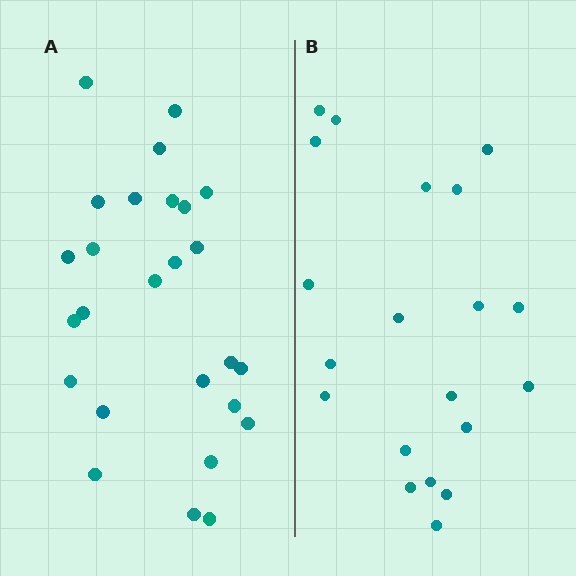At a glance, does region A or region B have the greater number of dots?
Region A (the left region) has more dots.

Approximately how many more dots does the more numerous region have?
Region A has about 6 more dots than region B.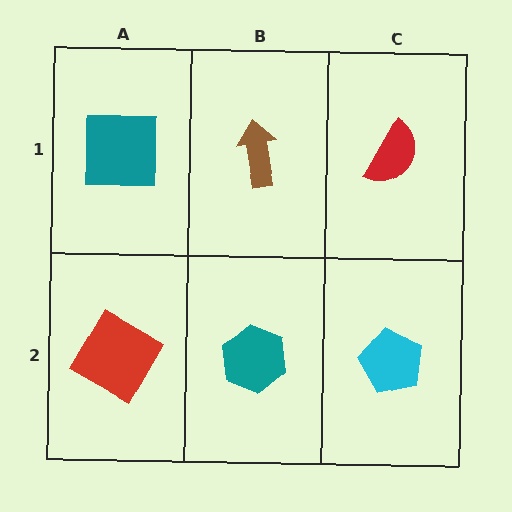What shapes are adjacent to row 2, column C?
A red semicircle (row 1, column C), a teal hexagon (row 2, column B).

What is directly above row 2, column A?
A teal square.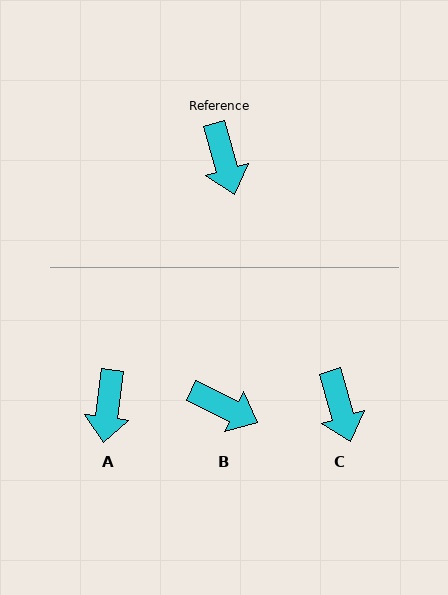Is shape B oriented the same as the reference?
No, it is off by about 48 degrees.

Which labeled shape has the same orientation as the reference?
C.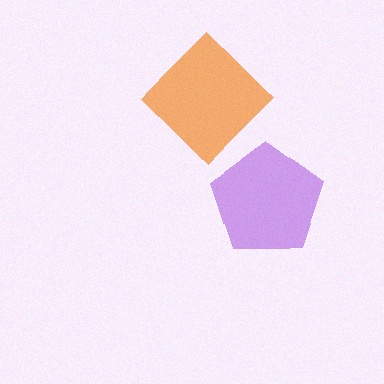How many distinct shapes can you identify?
There are 2 distinct shapes: an orange diamond, a purple pentagon.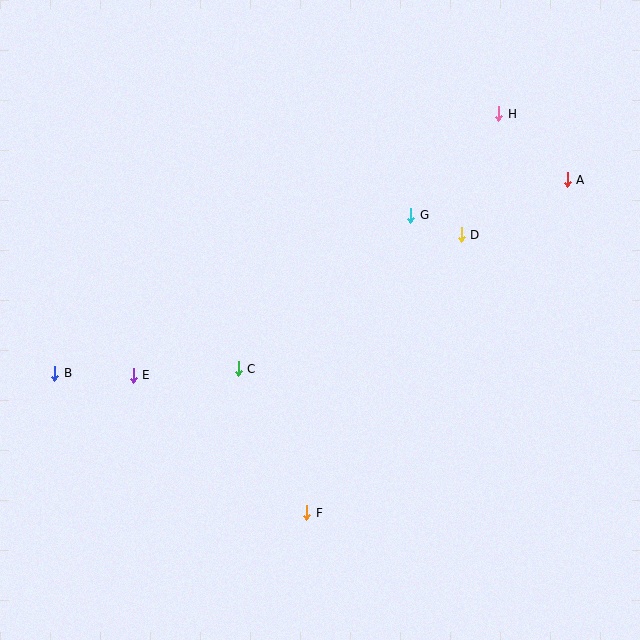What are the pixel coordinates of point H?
Point H is at (499, 114).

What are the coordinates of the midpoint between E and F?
The midpoint between E and F is at (220, 444).